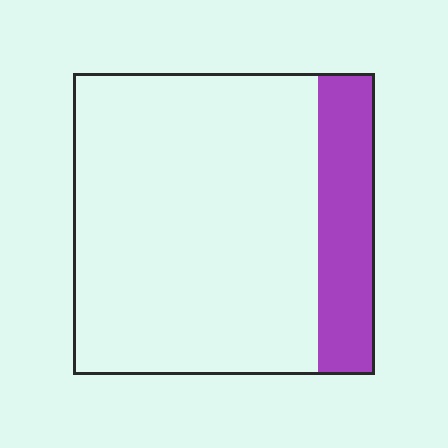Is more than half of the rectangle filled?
No.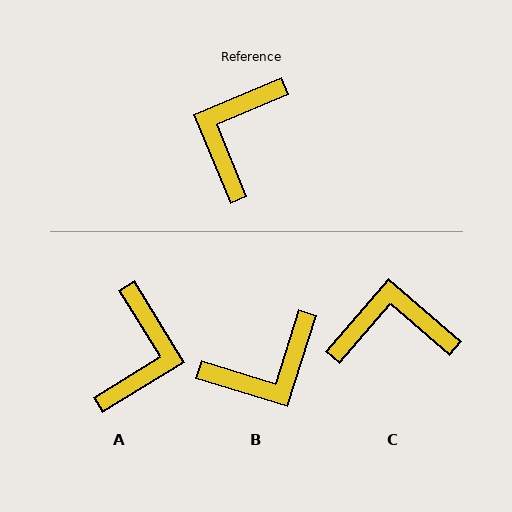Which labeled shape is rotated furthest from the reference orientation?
A, about 171 degrees away.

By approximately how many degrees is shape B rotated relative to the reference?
Approximately 140 degrees counter-clockwise.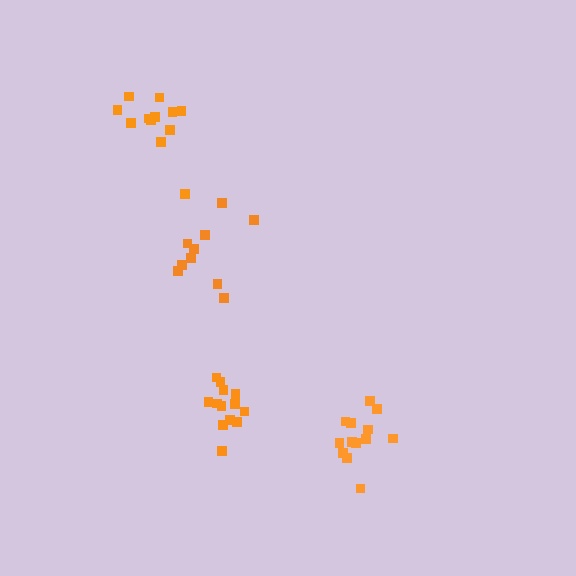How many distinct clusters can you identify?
There are 4 distinct clusters.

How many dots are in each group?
Group 1: 12 dots, Group 2: 10 dots, Group 3: 13 dots, Group 4: 13 dots (48 total).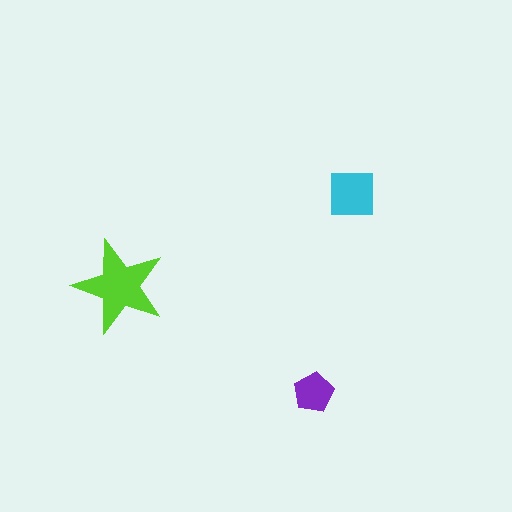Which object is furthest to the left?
The lime star is leftmost.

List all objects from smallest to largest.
The purple pentagon, the cyan square, the lime star.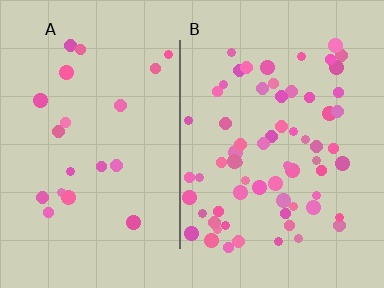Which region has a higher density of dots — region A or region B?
B (the right).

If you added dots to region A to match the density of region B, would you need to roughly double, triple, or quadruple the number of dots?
Approximately triple.